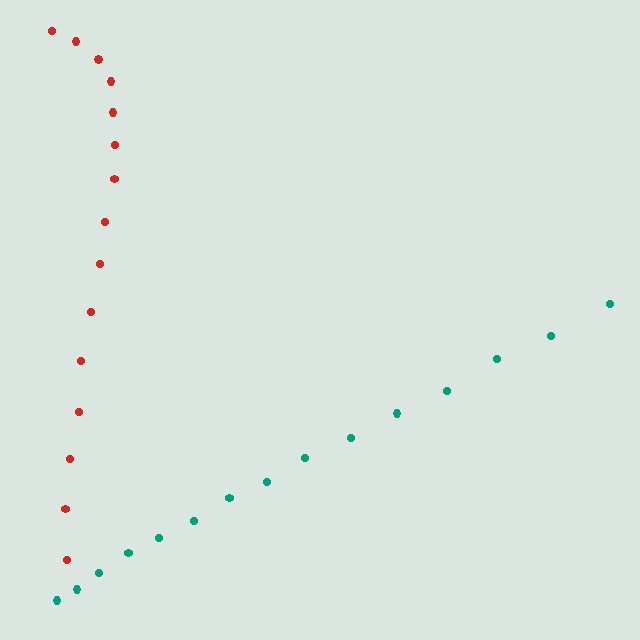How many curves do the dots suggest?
There are 2 distinct paths.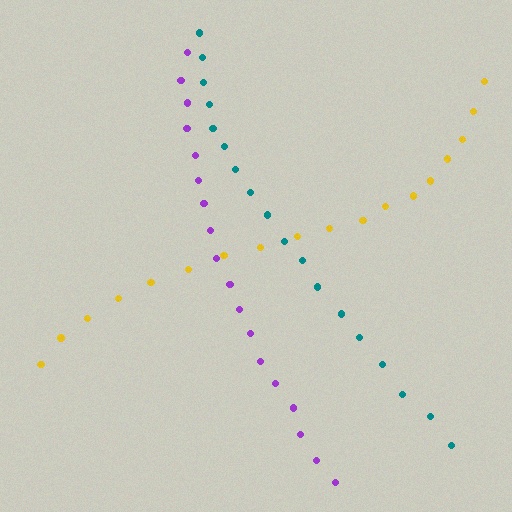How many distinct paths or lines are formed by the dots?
There are 3 distinct paths.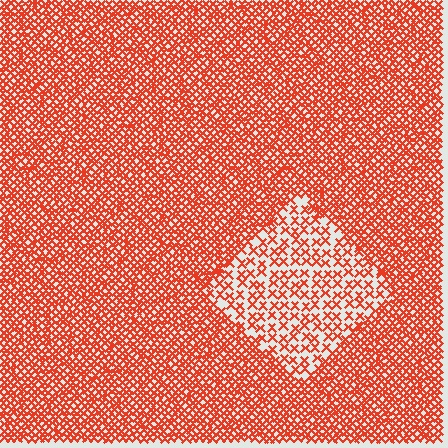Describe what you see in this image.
The image contains small red elements arranged at two different densities. A diamond-shaped region is visible where the elements are less densely packed than the surrounding area.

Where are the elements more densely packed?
The elements are more densely packed outside the diamond boundary.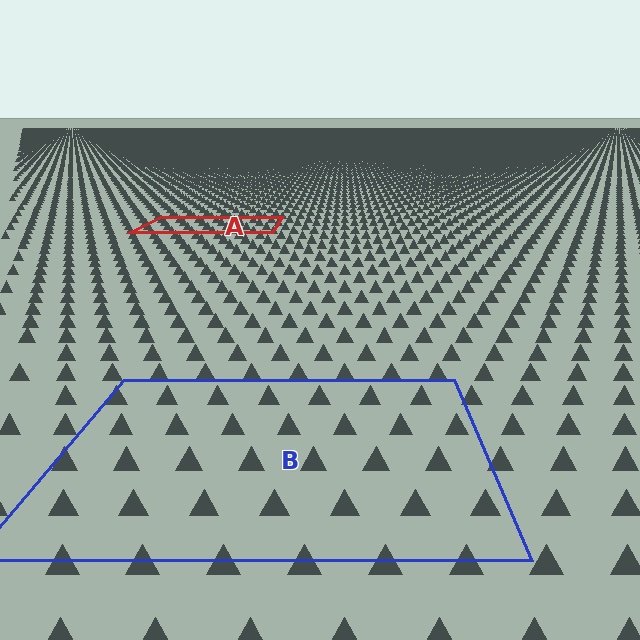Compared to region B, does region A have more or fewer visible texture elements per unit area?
Region A has more texture elements per unit area — they are packed more densely because it is farther away.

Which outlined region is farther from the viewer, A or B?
Region A is farther from the viewer — the texture elements inside it appear smaller and more densely packed.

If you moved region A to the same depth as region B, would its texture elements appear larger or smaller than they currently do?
They would appear larger. At a closer depth, the same texture elements are projected at a bigger on-screen size.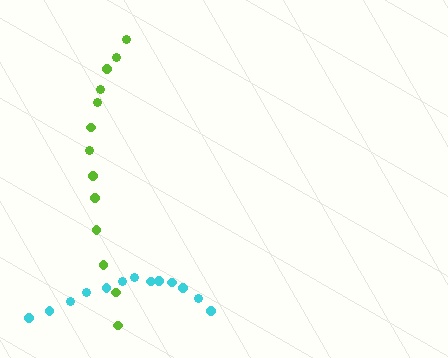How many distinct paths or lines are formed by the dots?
There are 2 distinct paths.